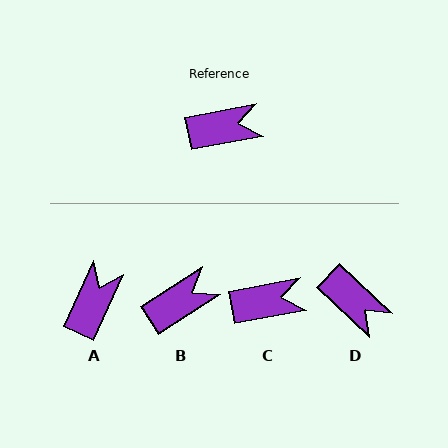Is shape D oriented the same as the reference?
No, it is off by about 54 degrees.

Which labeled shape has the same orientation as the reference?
C.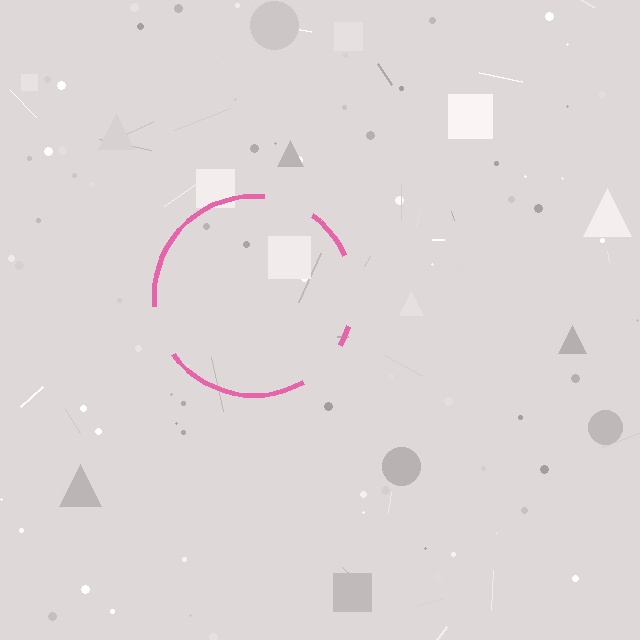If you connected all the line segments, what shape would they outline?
They would outline a circle.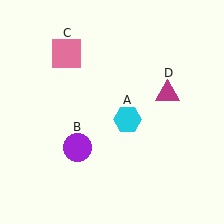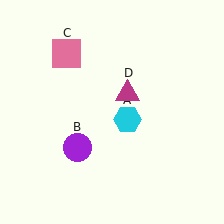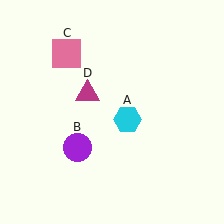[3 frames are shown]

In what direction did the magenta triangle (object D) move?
The magenta triangle (object D) moved left.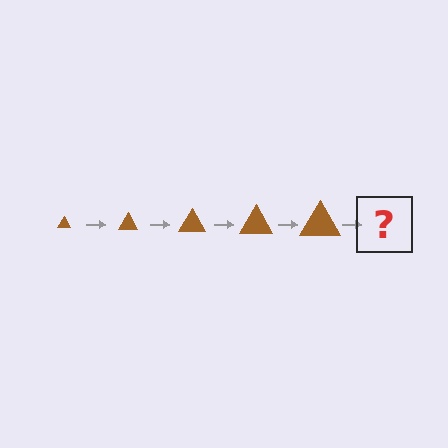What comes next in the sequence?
The next element should be a brown triangle, larger than the previous one.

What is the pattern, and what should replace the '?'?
The pattern is that the triangle gets progressively larger each step. The '?' should be a brown triangle, larger than the previous one.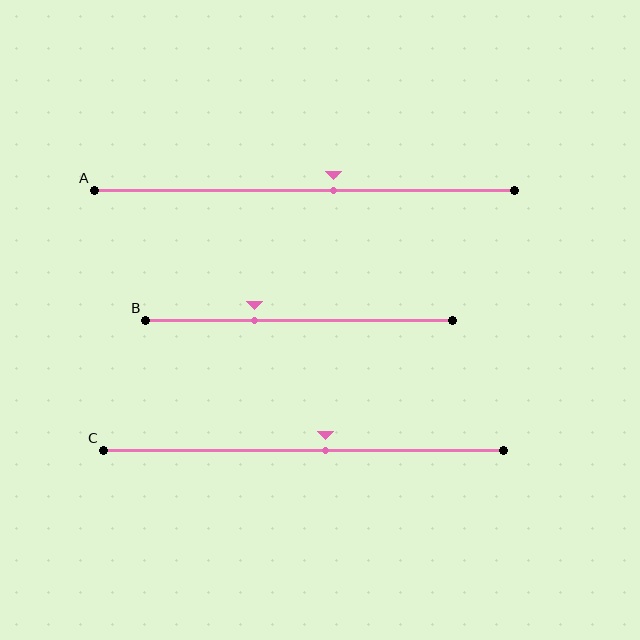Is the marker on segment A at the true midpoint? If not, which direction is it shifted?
No, the marker on segment A is shifted to the right by about 7% of the segment length.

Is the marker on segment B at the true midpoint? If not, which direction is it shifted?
No, the marker on segment B is shifted to the left by about 14% of the segment length.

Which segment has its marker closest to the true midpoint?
Segment C has its marker closest to the true midpoint.